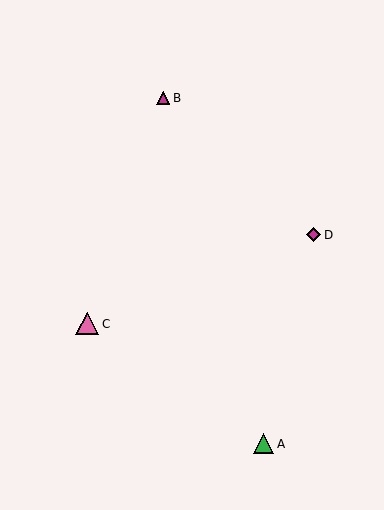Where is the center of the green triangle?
The center of the green triangle is at (264, 444).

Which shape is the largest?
The pink triangle (labeled C) is the largest.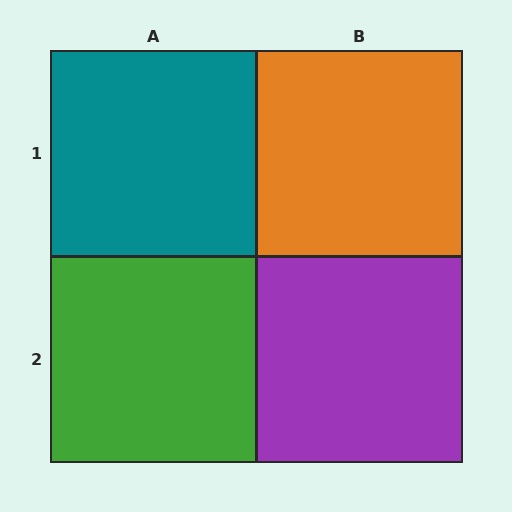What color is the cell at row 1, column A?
Teal.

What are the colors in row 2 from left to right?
Green, purple.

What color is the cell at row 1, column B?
Orange.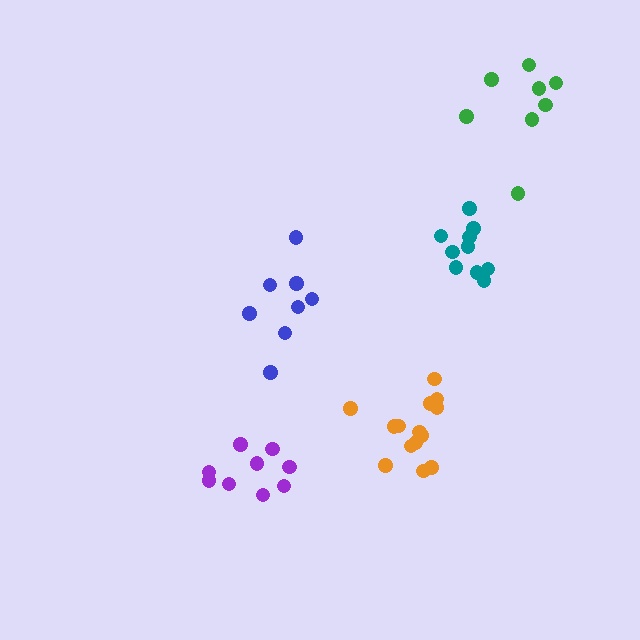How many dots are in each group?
Group 1: 10 dots, Group 2: 14 dots, Group 3: 9 dots, Group 4: 8 dots, Group 5: 8 dots (49 total).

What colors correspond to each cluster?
The clusters are colored: teal, orange, purple, green, blue.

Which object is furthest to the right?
The green cluster is rightmost.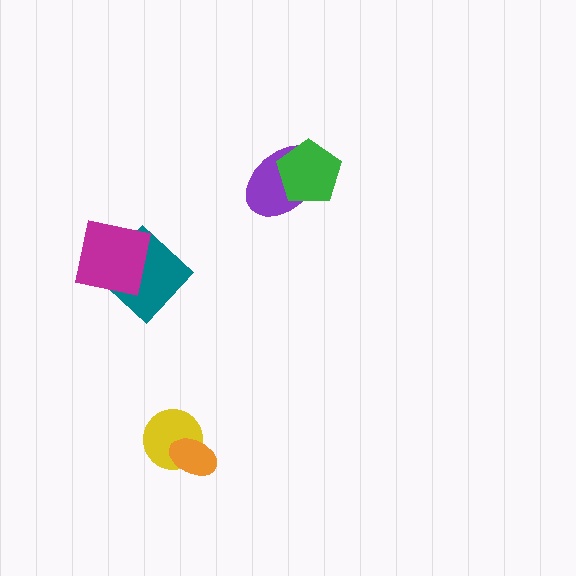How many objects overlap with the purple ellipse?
1 object overlaps with the purple ellipse.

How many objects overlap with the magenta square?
1 object overlaps with the magenta square.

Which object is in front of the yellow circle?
The orange ellipse is in front of the yellow circle.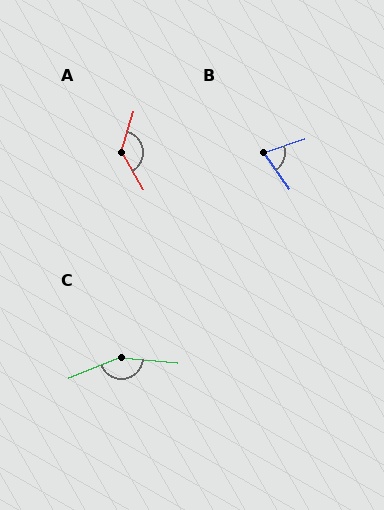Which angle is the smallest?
B, at approximately 73 degrees.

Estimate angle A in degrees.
Approximately 133 degrees.